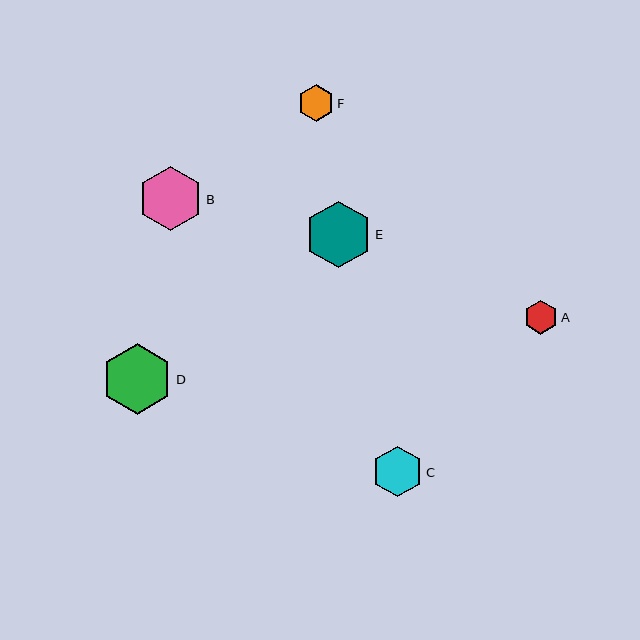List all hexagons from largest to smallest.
From largest to smallest: D, E, B, C, F, A.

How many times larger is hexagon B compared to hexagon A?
Hexagon B is approximately 1.9 times the size of hexagon A.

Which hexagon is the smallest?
Hexagon A is the smallest with a size of approximately 34 pixels.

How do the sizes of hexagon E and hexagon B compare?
Hexagon E and hexagon B are approximately the same size.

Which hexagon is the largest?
Hexagon D is the largest with a size of approximately 71 pixels.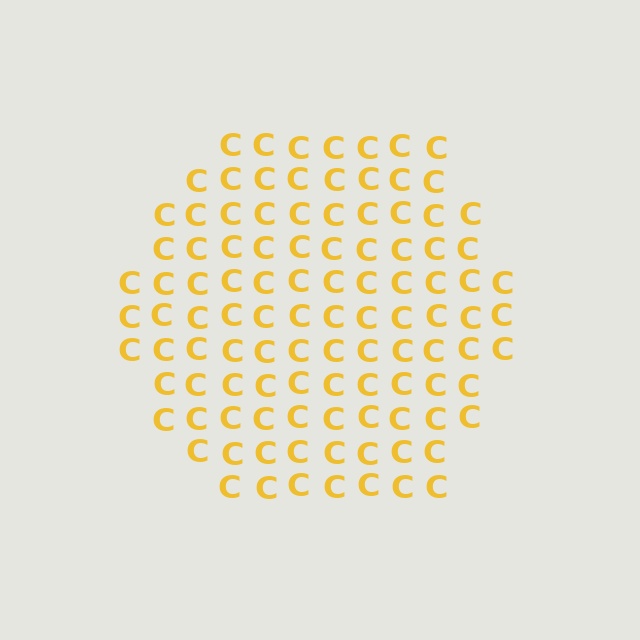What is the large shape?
The large shape is a hexagon.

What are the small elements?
The small elements are letter C's.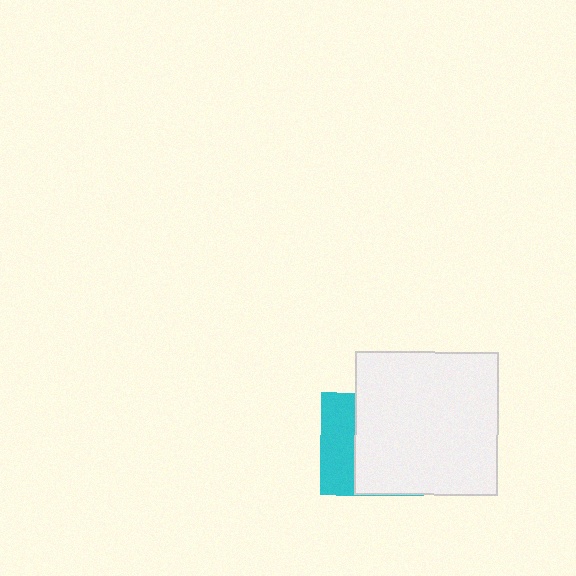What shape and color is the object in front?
The object in front is a white square.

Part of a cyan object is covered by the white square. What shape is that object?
It is a square.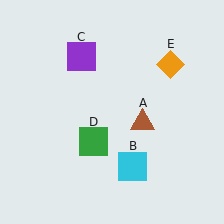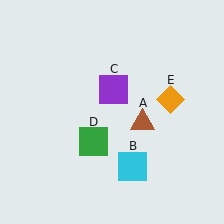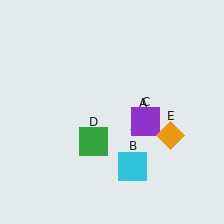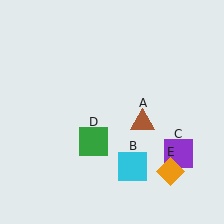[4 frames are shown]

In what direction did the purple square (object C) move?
The purple square (object C) moved down and to the right.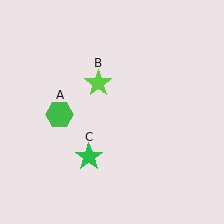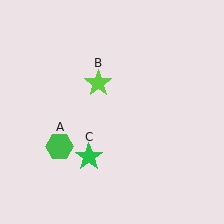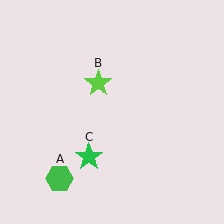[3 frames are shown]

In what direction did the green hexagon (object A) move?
The green hexagon (object A) moved down.